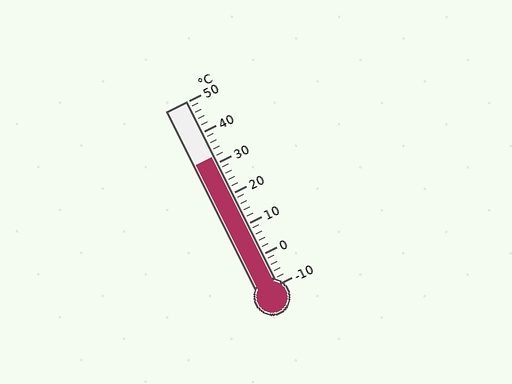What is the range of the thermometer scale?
The thermometer scale ranges from -10°C to 50°C.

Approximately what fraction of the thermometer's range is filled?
The thermometer is filled to approximately 70% of its range.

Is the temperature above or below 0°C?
The temperature is above 0°C.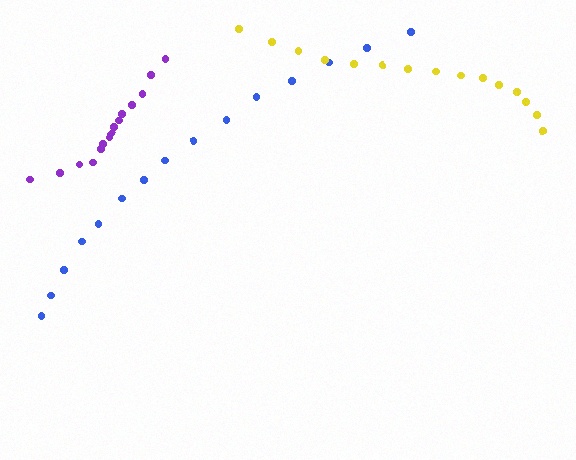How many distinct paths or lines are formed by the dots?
There are 3 distinct paths.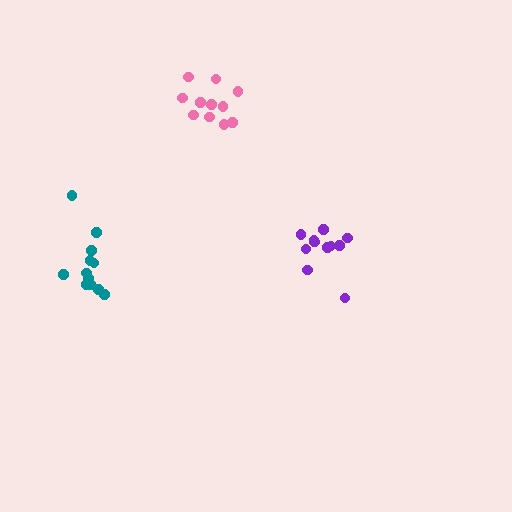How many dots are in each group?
Group 1: 11 dots, Group 2: 13 dots, Group 3: 11 dots (35 total).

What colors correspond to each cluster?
The clusters are colored: purple, teal, pink.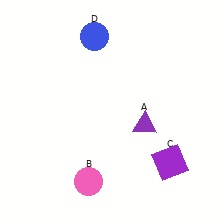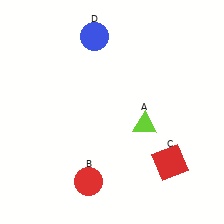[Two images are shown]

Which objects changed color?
A changed from purple to lime. B changed from pink to red. C changed from purple to red.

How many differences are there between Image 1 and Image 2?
There are 3 differences between the two images.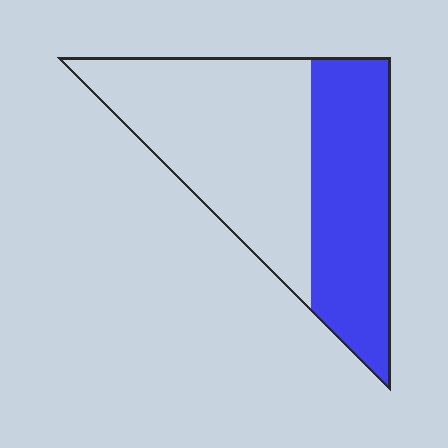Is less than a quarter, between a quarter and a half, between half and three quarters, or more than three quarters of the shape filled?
Between a quarter and a half.